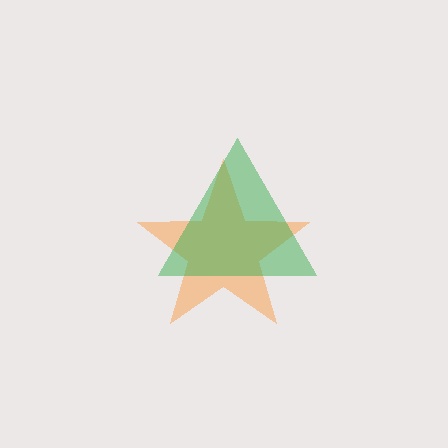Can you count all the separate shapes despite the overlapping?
Yes, there are 2 separate shapes.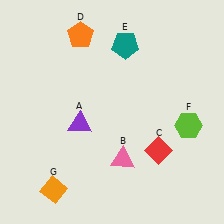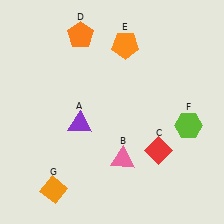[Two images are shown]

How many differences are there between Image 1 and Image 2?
There is 1 difference between the two images.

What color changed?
The pentagon (E) changed from teal in Image 1 to orange in Image 2.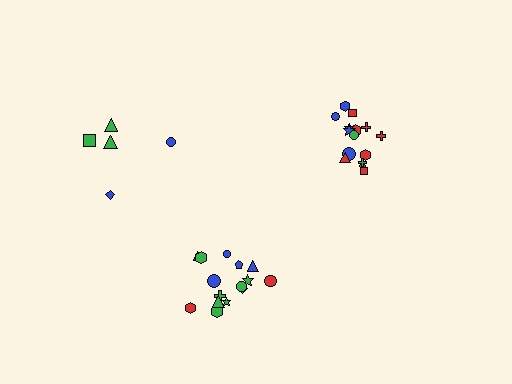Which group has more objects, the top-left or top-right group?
The top-right group.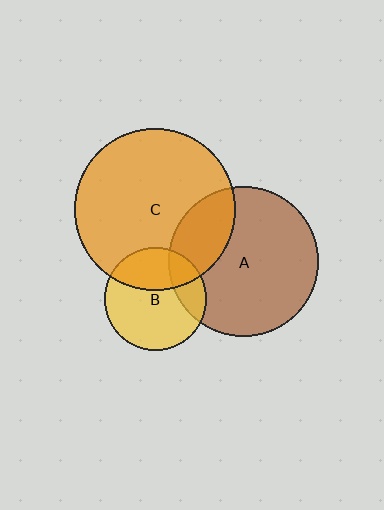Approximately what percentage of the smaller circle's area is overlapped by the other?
Approximately 20%.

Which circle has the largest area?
Circle C (orange).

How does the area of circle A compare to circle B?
Approximately 2.1 times.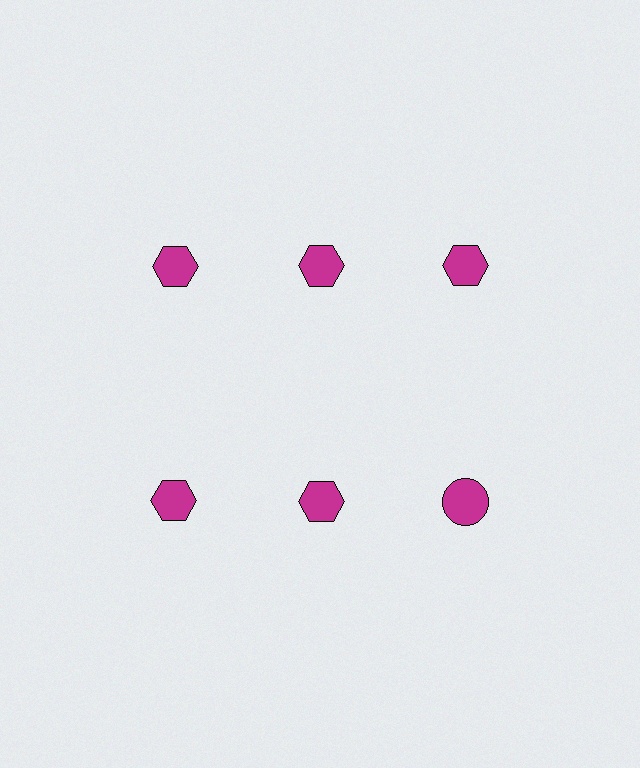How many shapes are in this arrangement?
There are 6 shapes arranged in a grid pattern.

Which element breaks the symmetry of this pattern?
The magenta circle in the second row, center column breaks the symmetry. All other shapes are magenta hexagons.